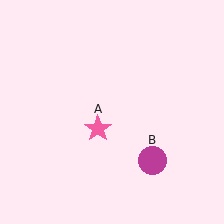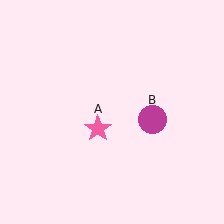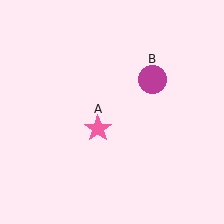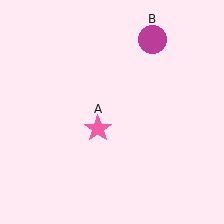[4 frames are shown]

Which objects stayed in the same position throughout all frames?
Pink star (object A) remained stationary.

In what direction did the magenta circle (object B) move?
The magenta circle (object B) moved up.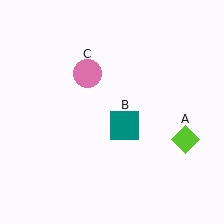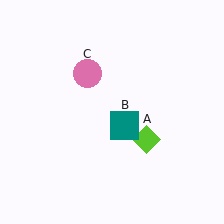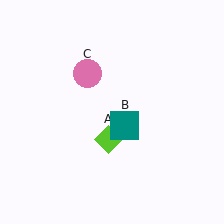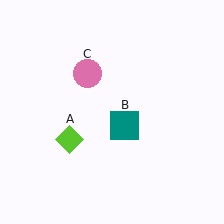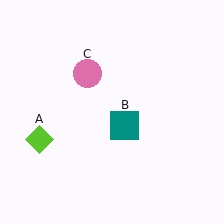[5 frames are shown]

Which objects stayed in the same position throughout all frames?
Teal square (object B) and pink circle (object C) remained stationary.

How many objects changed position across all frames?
1 object changed position: lime diamond (object A).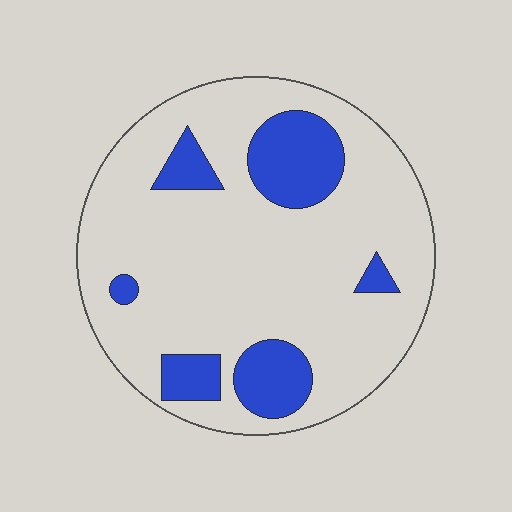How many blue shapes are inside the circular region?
6.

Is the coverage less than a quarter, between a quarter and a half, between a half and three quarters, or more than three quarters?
Less than a quarter.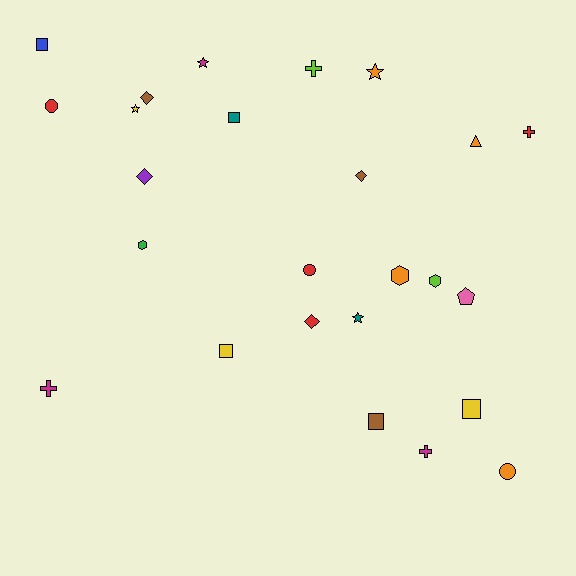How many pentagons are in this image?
There is 1 pentagon.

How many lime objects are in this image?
There are 2 lime objects.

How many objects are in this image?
There are 25 objects.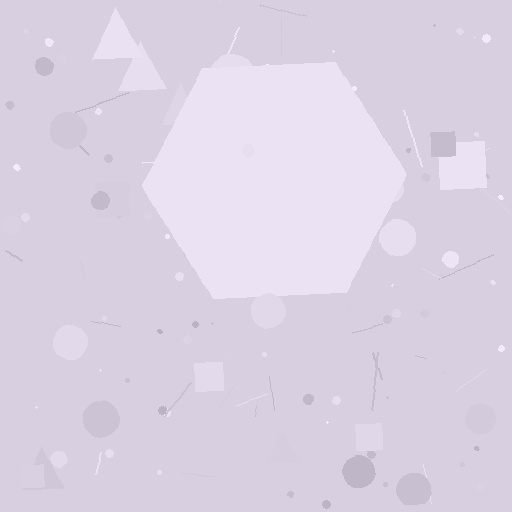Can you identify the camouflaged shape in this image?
The camouflaged shape is a hexagon.